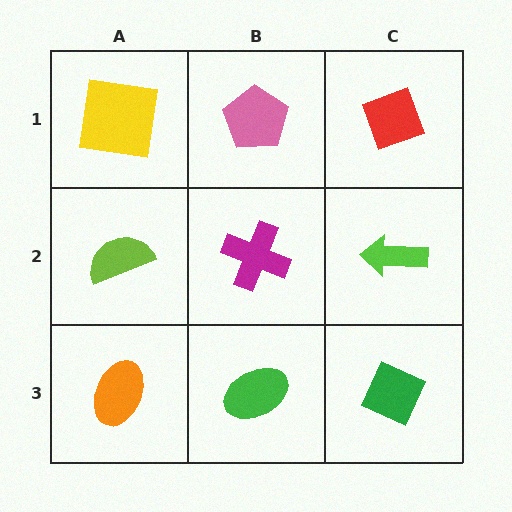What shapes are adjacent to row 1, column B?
A magenta cross (row 2, column B), a yellow square (row 1, column A), a red diamond (row 1, column C).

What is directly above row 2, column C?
A red diamond.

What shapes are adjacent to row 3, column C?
A lime arrow (row 2, column C), a green ellipse (row 3, column B).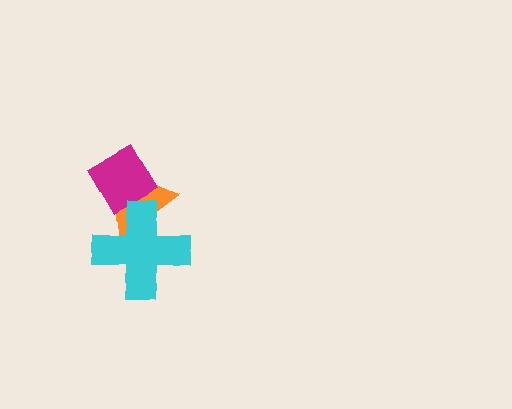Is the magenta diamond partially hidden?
No, no other shape covers it.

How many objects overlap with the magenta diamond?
1 object overlaps with the magenta diamond.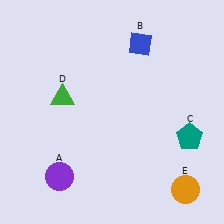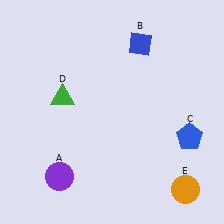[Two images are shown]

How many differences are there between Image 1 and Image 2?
There is 1 difference between the two images.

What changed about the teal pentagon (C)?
In Image 1, C is teal. In Image 2, it changed to blue.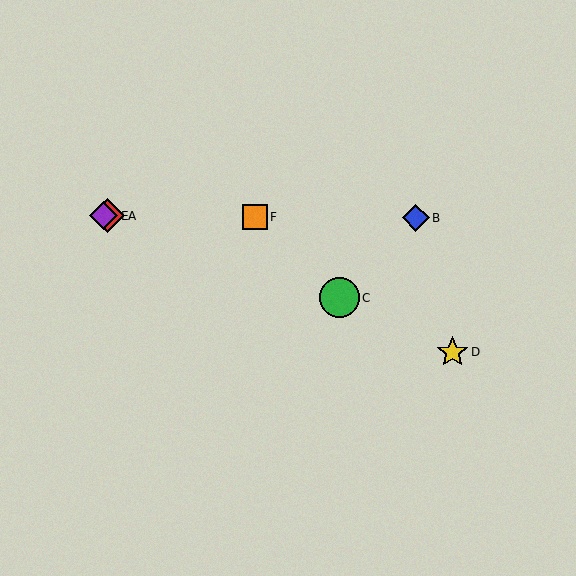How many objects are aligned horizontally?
4 objects (A, B, E, F) are aligned horizontally.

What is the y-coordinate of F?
Object F is at y≈216.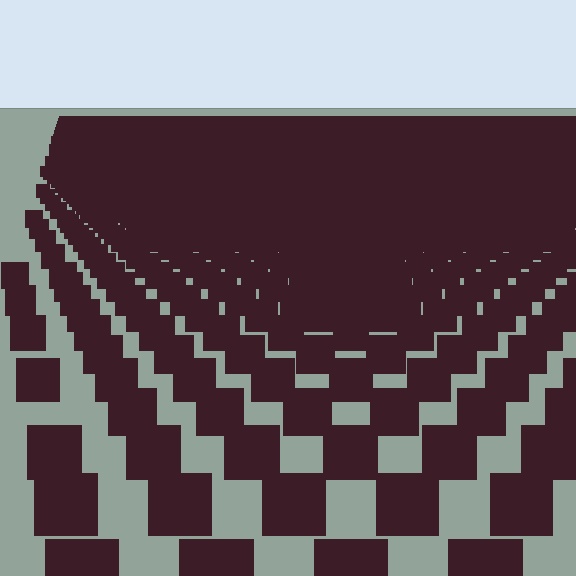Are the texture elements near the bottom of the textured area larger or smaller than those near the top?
Larger. Near the bottom, elements are closer to the viewer and appear at a bigger on-screen size.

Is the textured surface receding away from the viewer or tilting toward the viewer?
The surface is receding away from the viewer. Texture elements get smaller and denser toward the top.